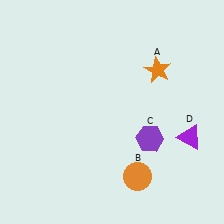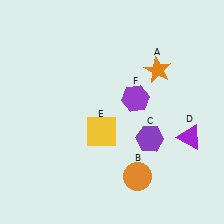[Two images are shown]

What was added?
A yellow square (E), a purple hexagon (F) were added in Image 2.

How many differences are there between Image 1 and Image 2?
There are 2 differences between the two images.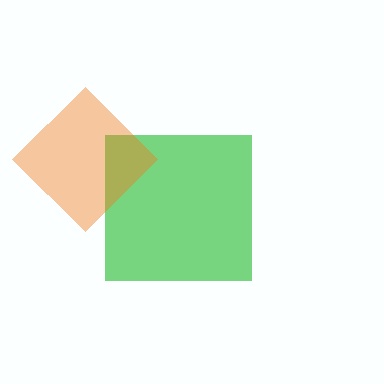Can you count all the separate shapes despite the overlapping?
Yes, there are 2 separate shapes.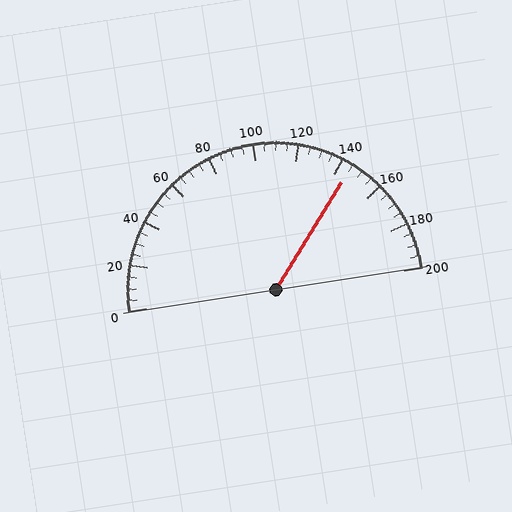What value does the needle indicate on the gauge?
The needle indicates approximately 145.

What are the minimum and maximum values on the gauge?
The gauge ranges from 0 to 200.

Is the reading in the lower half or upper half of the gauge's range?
The reading is in the upper half of the range (0 to 200).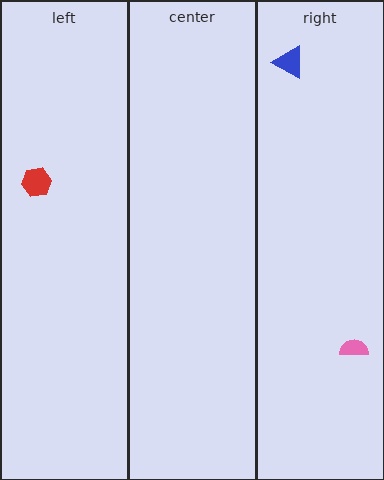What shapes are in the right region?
The blue triangle, the pink semicircle.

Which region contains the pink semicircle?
The right region.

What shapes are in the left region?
The red hexagon.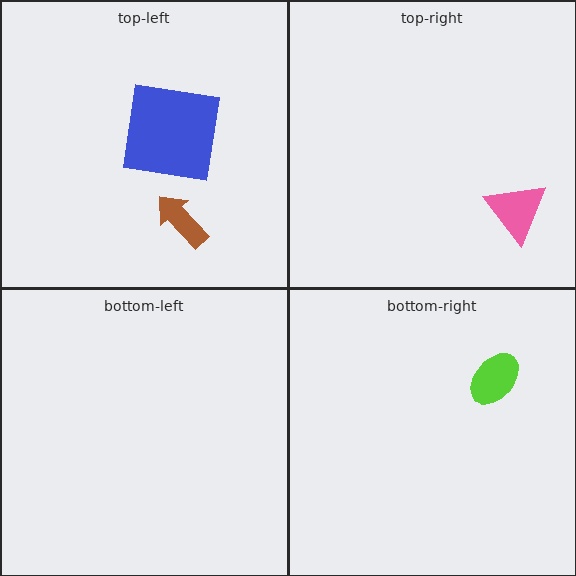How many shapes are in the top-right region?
1.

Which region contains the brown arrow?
The top-left region.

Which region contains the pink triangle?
The top-right region.